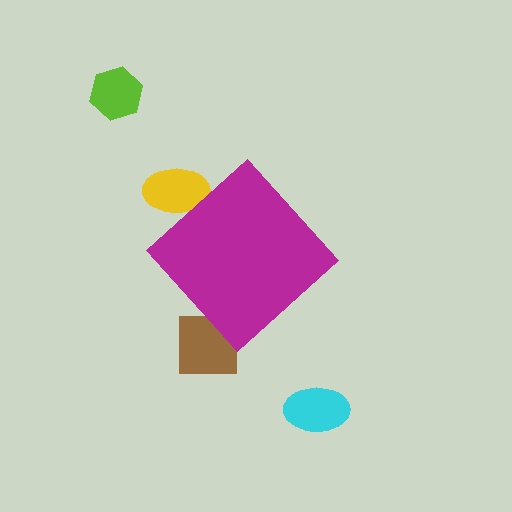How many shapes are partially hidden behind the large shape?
2 shapes are partially hidden.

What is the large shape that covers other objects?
A magenta diamond.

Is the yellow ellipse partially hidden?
Yes, the yellow ellipse is partially hidden behind the magenta diamond.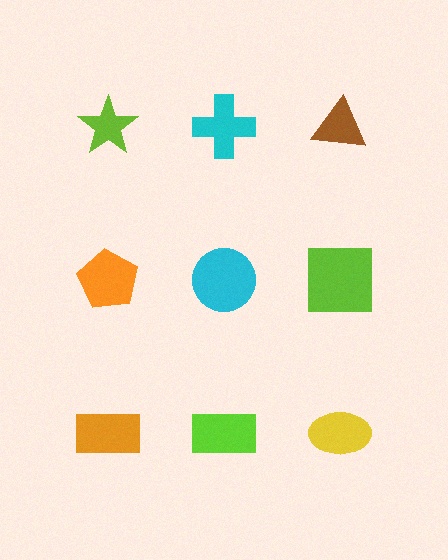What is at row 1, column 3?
A brown triangle.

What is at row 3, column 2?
A lime rectangle.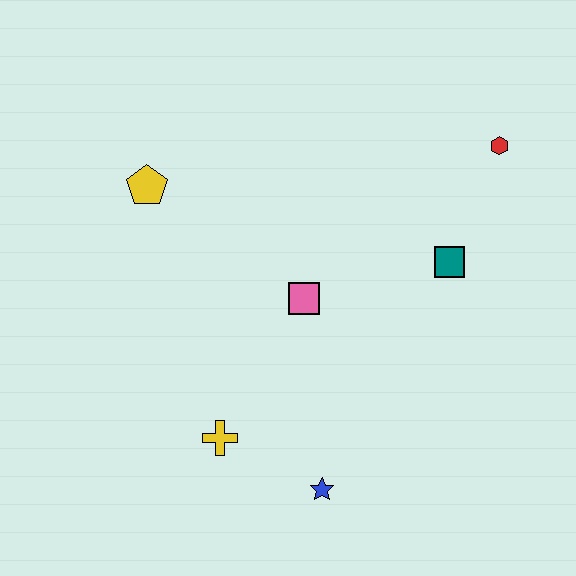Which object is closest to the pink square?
The teal square is closest to the pink square.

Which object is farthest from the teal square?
The yellow pentagon is farthest from the teal square.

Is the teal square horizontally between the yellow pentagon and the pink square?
No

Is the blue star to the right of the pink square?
Yes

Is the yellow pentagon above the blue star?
Yes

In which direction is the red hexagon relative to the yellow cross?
The red hexagon is above the yellow cross.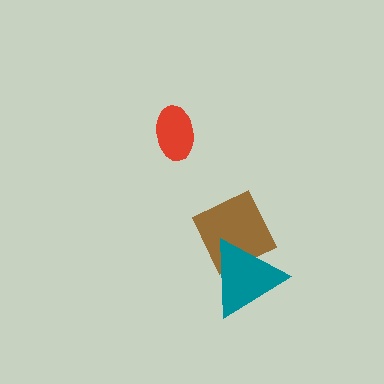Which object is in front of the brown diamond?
The teal triangle is in front of the brown diamond.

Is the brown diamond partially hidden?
Yes, it is partially covered by another shape.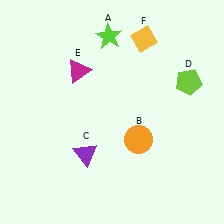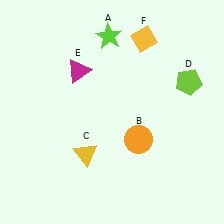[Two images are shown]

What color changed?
The triangle (C) changed from purple in Image 1 to yellow in Image 2.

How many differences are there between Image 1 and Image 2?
There is 1 difference between the two images.